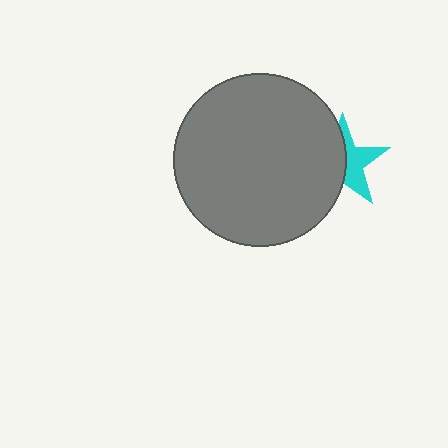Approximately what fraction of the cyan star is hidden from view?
Roughly 54% of the cyan star is hidden behind the gray circle.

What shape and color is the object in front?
The object in front is a gray circle.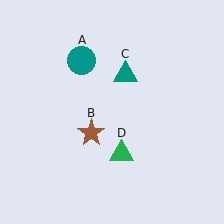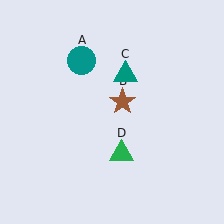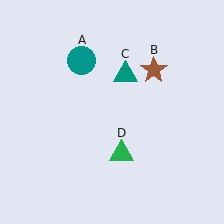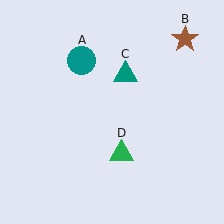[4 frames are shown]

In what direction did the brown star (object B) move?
The brown star (object B) moved up and to the right.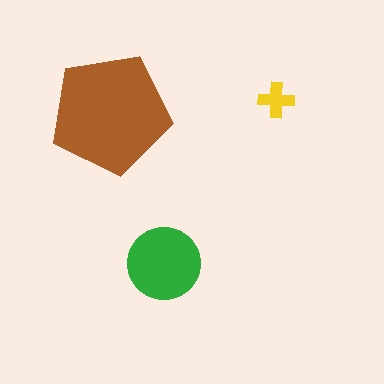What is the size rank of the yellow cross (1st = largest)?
3rd.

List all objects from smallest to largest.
The yellow cross, the green circle, the brown pentagon.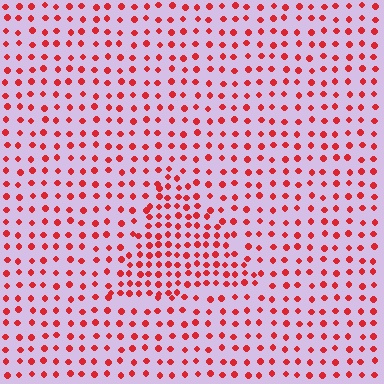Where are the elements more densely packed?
The elements are more densely packed inside the triangle boundary.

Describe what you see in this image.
The image contains small red elements arranged at two different densities. A triangle-shaped region is visible where the elements are more densely packed than the surrounding area.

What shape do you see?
I see a triangle.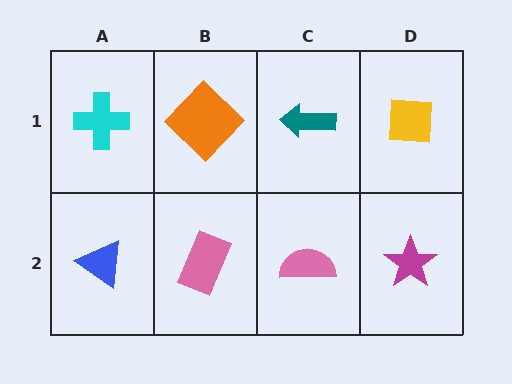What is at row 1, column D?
A yellow square.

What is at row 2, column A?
A blue triangle.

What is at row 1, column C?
A teal arrow.